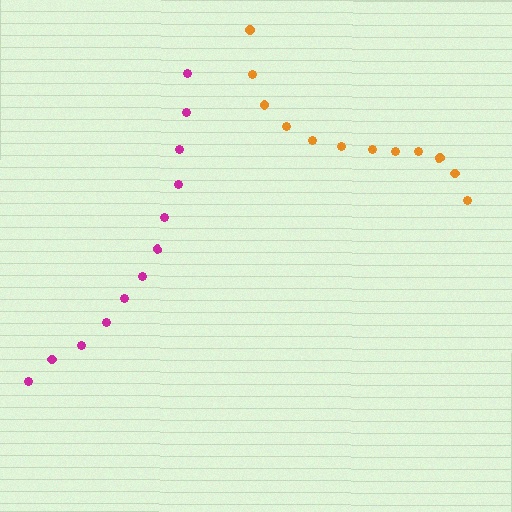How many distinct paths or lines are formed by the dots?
There are 2 distinct paths.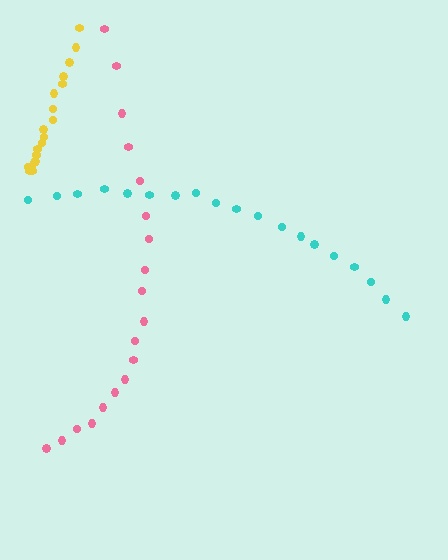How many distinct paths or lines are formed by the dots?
There are 3 distinct paths.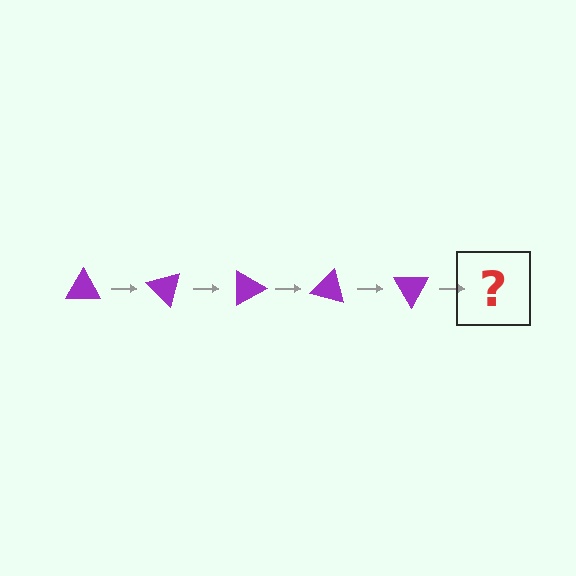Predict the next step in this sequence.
The next step is a purple triangle rotated 225 degrees.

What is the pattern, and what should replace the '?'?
The pattern is that the triangle rotates 45 degrees each step. The '?' should be a purple triangle rotated 225 degrees.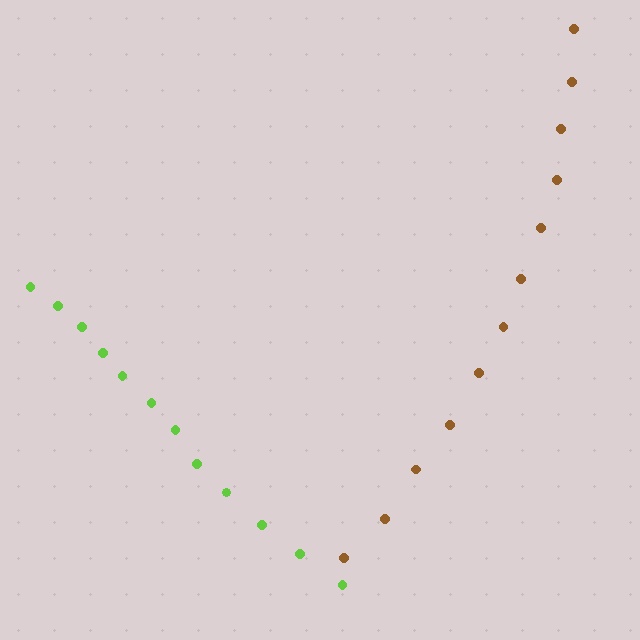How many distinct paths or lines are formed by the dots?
There are 2 distinct paths.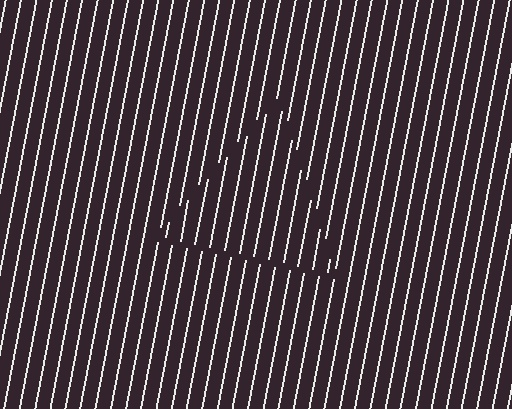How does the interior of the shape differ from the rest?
The interior of the shape contains the same grating, shifted by half a period — the contour is defined by the phase discontinuity where line-ends from the inner and outer gratings abut.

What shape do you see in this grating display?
An illusory triangle. The interior of the shape contains the same grating, shifted by half a period — the contour is defined by the phase discontinuity where line-ends from the inner and outer gratings abut.